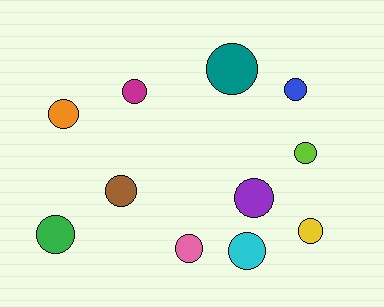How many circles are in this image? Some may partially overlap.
There are 11 circles.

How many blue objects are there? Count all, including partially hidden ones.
There is 1 blue object.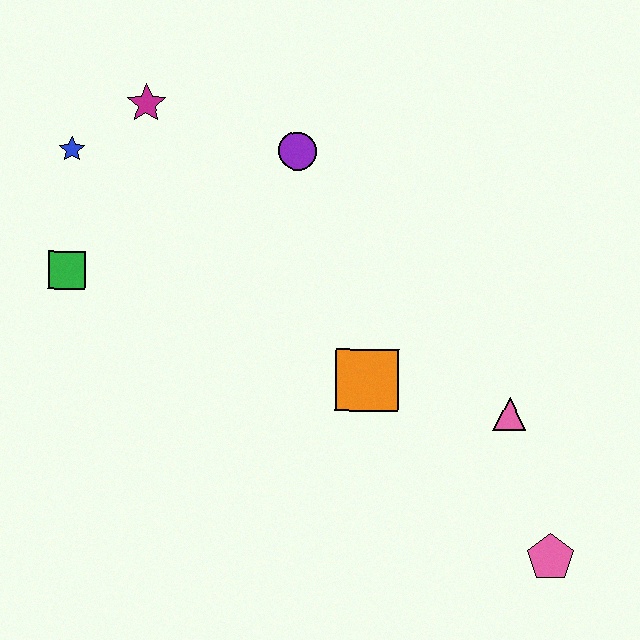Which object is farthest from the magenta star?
The pink pentagon is farthest from the magenta star.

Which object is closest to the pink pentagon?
The pink triangle is closest to the pink pentagon.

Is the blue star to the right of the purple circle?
No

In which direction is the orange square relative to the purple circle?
The orange square is below the purple circle.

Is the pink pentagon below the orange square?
Yes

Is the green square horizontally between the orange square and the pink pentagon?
No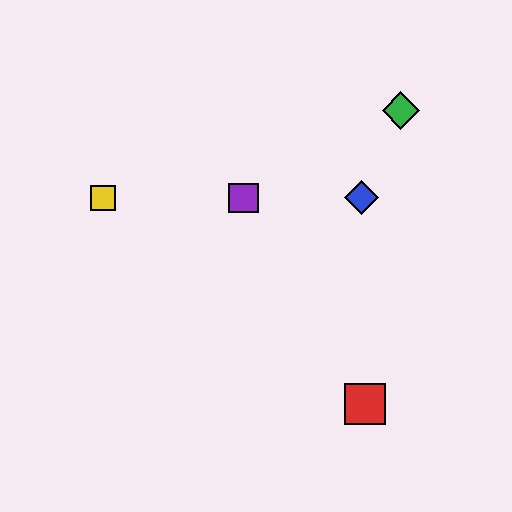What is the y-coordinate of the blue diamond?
The blue diamond is at y≈198.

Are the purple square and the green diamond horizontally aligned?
No, the purple square is at y≈198 and the green diamond is at y≈110.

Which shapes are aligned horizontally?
The blue diamond, the yellow square, the purple square are aligned horizontally.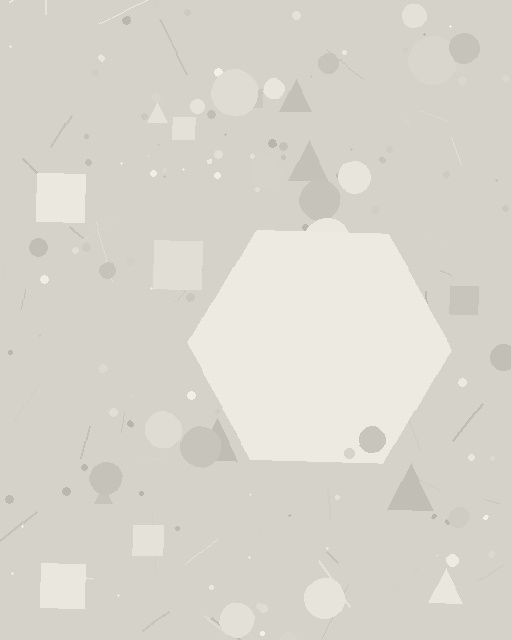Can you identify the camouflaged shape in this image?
The camouflaged shape is a hexagon.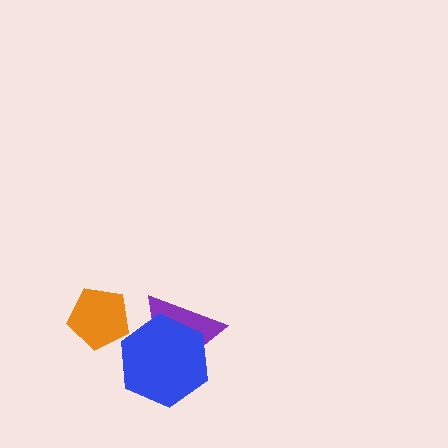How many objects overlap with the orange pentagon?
0 objects overlap with the orange pentagon.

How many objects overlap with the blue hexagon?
1 object overlaps with the blue hexagon.